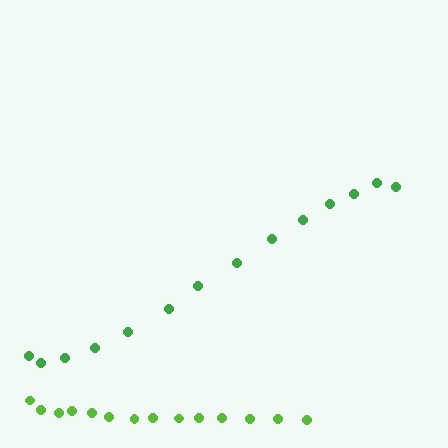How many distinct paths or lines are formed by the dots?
There are 2 distinct paths.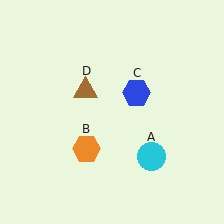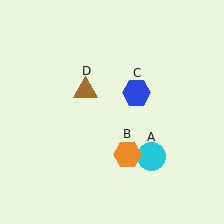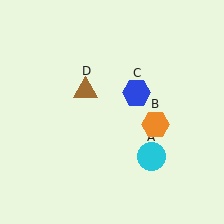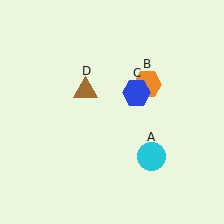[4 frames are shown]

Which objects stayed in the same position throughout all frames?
Cyan circle (object A) and blue hexagon (object C) and brown triangle (object D) remained stationary.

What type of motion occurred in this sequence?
The orange hexagon (object B) rotated counterclockwise around the center of the scene.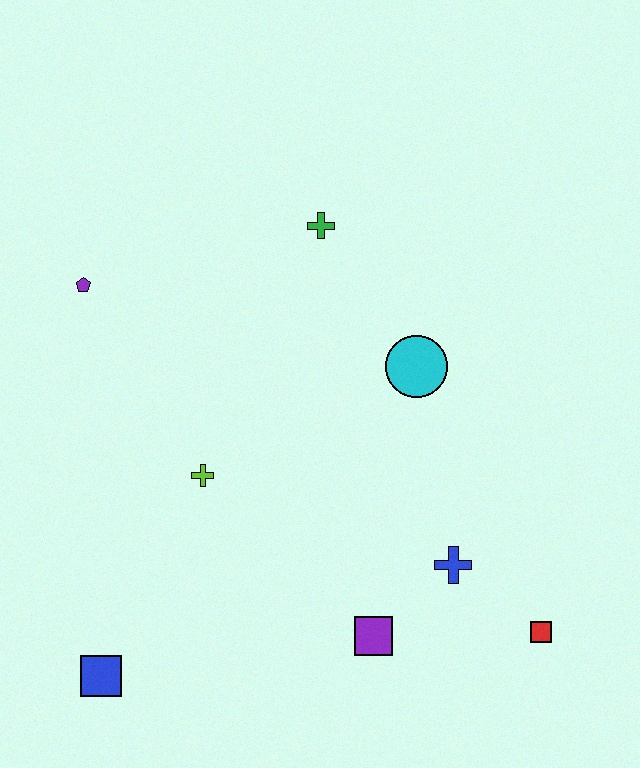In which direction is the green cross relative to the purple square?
The green cross is above the purple square.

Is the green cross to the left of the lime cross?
No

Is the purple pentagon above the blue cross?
Yes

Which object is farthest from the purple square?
The purple pentagon is farthest from the purple square.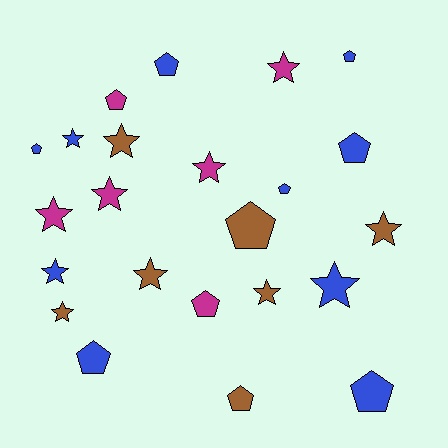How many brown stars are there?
There are 5 brown stars.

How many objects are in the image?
There are 23 objects.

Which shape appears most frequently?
Star, with 12 objects.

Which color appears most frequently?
Blue, with 10 objects.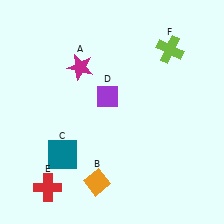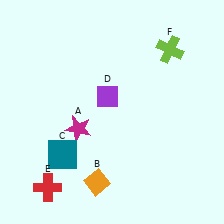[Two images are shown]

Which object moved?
The magenta star (A) moved down.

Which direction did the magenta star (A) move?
The magenta star (A) moved down.